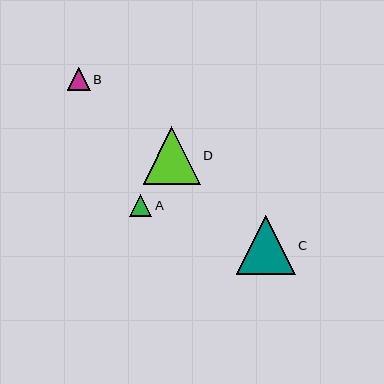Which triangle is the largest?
Triangle C is the largest with a size of approximately 59 pixels.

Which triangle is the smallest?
Triangle A is the smallest with a size of approximately 22 pixels.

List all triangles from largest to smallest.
From largest to smallest: C, D, B, A.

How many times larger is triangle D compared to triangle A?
Triangle D is approximately 2.6 times the size of triangle A.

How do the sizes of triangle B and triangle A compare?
Triangle B and triangle A are approximately the same size.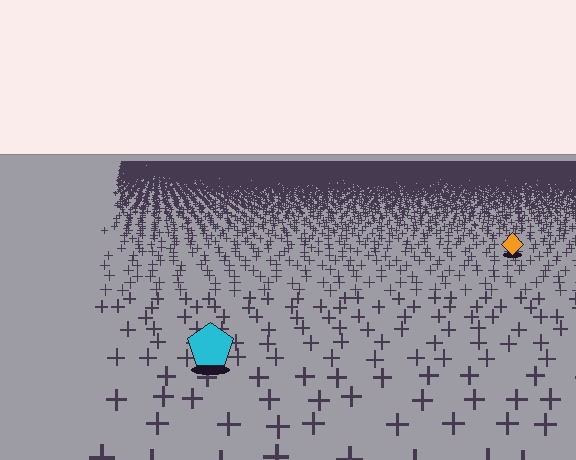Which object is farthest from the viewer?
The orange diamond is farthest from the viewer. It appears smaller and the ground texture around it is denser.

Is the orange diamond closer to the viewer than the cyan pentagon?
No. The cyan pentagon is closer — you can tell from the texture gradient: the ground texture is coarser near it.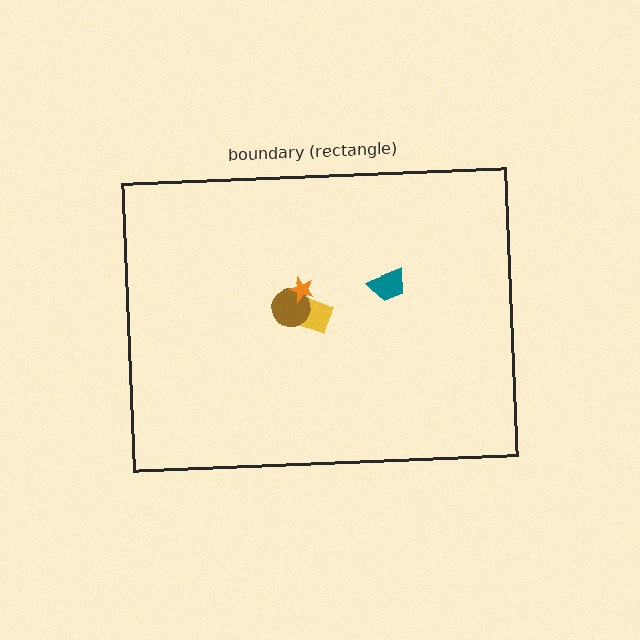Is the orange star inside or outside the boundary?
Inside.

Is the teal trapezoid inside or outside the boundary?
Inside.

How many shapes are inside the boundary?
4 inside, 0 outside.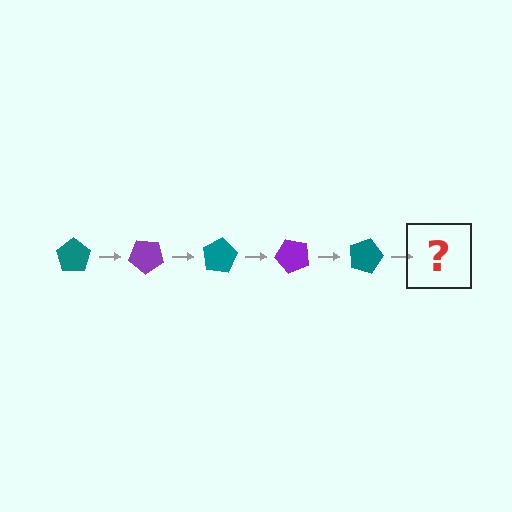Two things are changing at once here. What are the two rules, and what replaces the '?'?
The two rules are that it rotates 40 degrees each step and the color cycles through teal and purple. The '?' should be a purple pentagon, rotated 200 degrees from the start.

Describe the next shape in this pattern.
It should be a purple pentagon, rotated 200 degrees from the start.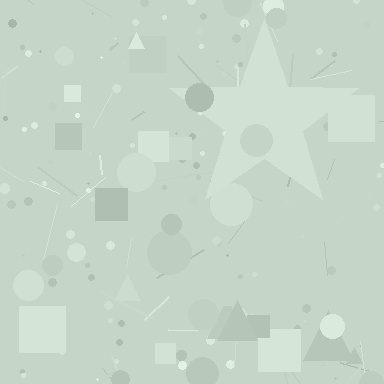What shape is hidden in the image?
A star is hidden in the image.